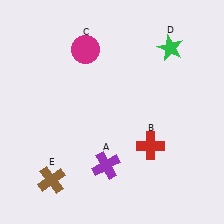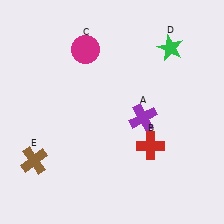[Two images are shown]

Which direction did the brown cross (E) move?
The brown cross (E) moved up.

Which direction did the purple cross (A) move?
The purple cross (A) moved up.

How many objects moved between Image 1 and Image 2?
2 objects moved between the two images.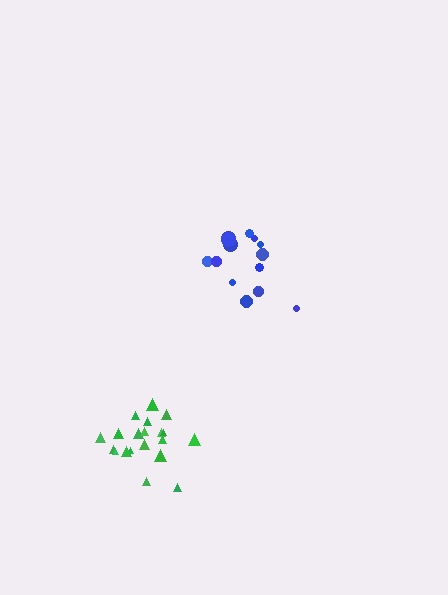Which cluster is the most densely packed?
Green.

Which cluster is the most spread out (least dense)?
Blue.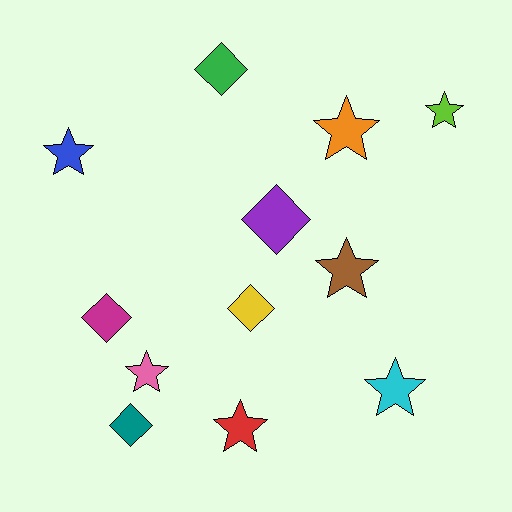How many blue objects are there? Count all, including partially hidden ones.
There is 1 blue object.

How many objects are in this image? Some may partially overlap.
There are 12 objects.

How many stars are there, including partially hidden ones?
There are 7 stars.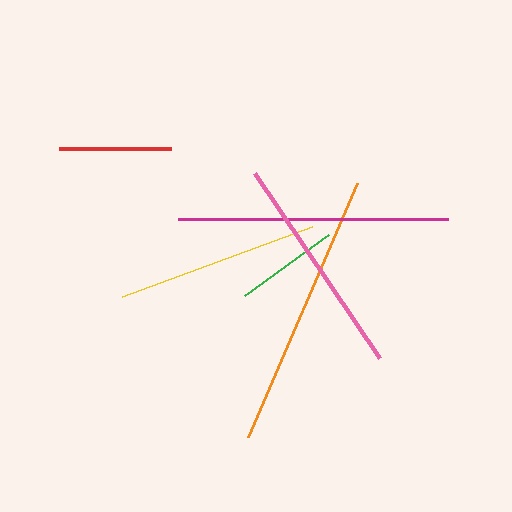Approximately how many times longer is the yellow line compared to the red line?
The yellow line is approximately 1.8 times the length of the red line.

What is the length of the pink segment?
The pink segment is approximately 223 pixels long.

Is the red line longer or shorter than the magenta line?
The magenta line is longer than the red line.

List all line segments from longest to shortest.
From longest to shortest: orange, magenta, pink, yellow, red, green.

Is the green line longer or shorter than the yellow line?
The yellow line is longer than the green line.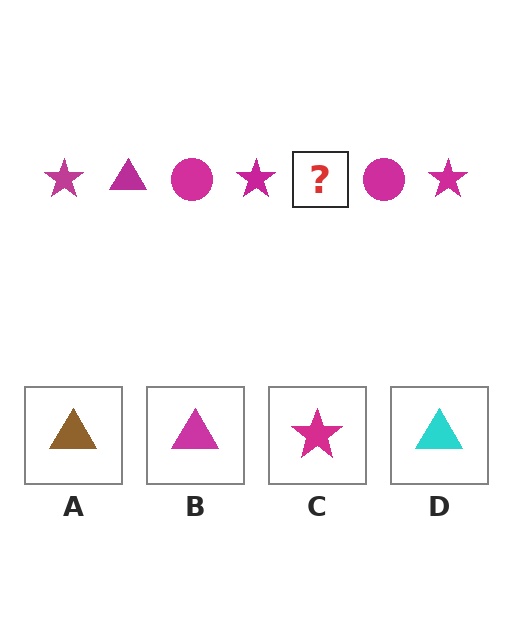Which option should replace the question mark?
Option B.